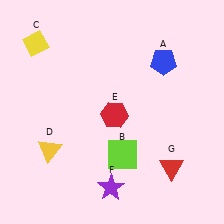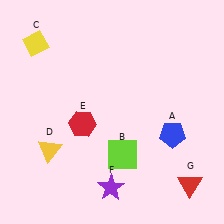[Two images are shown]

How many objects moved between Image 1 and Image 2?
3 objects moved between the two images.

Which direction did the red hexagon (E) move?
The red hexagon (E) moved left.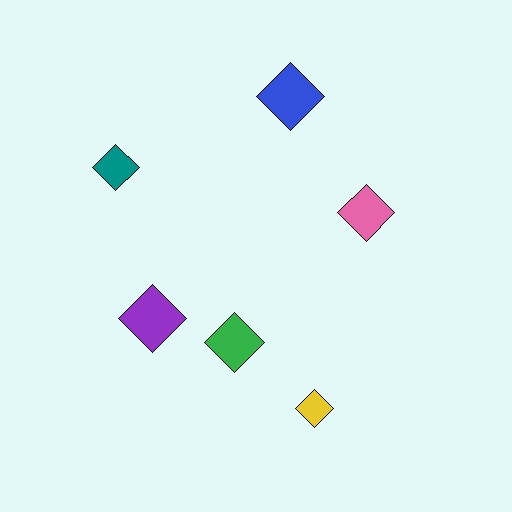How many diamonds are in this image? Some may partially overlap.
There are 6 diamonds.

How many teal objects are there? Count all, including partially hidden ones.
There is 1 teal object.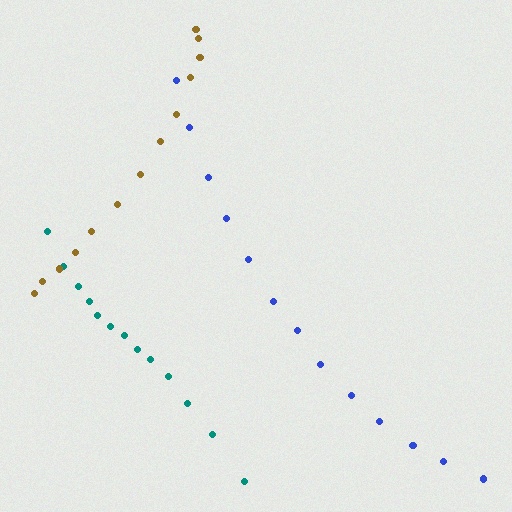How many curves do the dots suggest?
There are 3 distinct paths.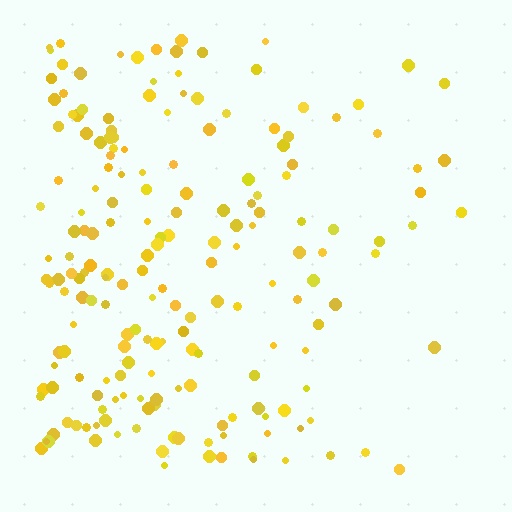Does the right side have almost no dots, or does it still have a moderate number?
Still a moderate number, just noticeably fewer than the left.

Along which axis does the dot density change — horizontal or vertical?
Horizontal.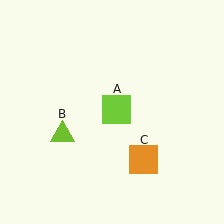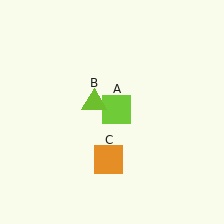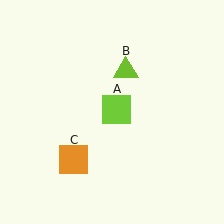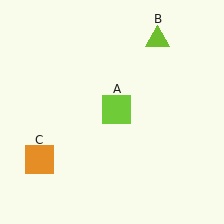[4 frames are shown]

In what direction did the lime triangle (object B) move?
The lime triangle (object B) moved up and to the right.